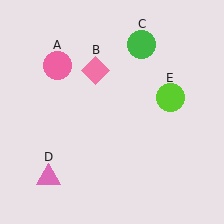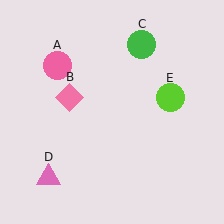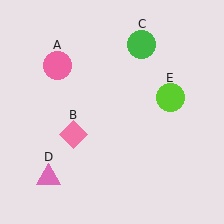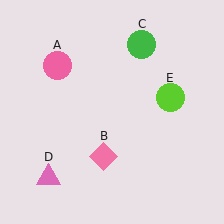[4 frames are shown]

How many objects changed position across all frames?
1 object changed position: pink diamond (object B).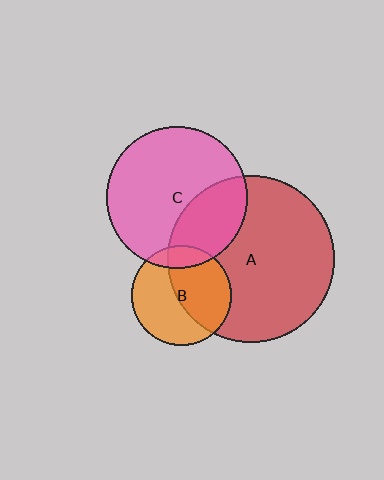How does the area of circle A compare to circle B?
Approximately 2.7 times.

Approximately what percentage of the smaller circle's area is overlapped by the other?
Approximately 50%.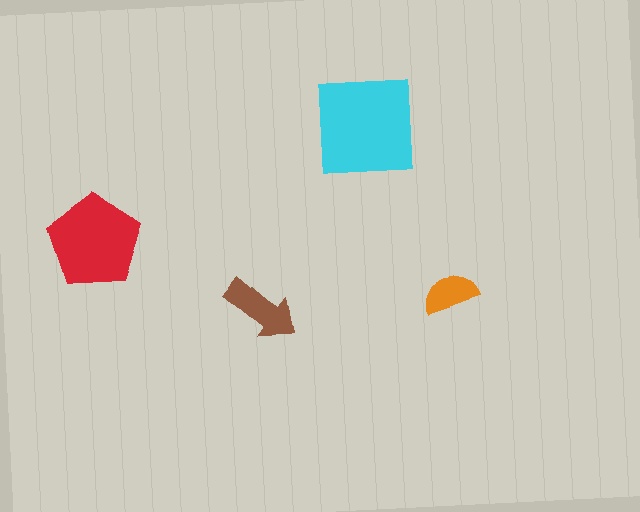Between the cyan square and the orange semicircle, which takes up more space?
The cyan square.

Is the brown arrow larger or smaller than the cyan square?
Smaller.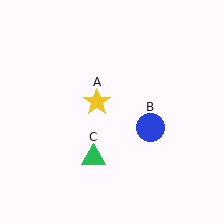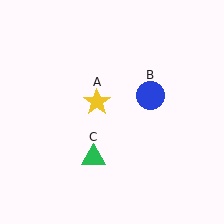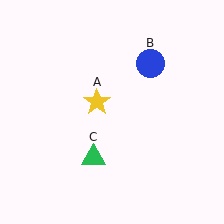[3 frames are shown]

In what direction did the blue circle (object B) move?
The blue circle (object B) moved up.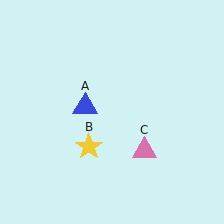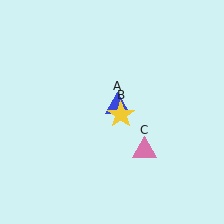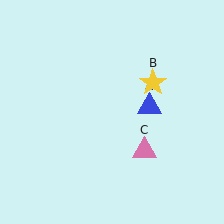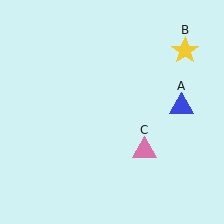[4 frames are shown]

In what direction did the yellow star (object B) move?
The yellow star (object B) moved up and to the right.